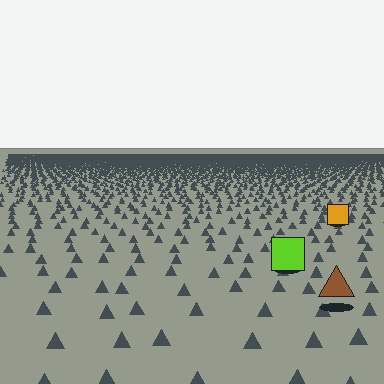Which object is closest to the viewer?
The brown triangle is closest. The texture marks near it are larger and more spread out.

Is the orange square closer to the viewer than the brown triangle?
No. The brown triangle is closer — you can tell from the texture gradient: the ground texture is coarser near it.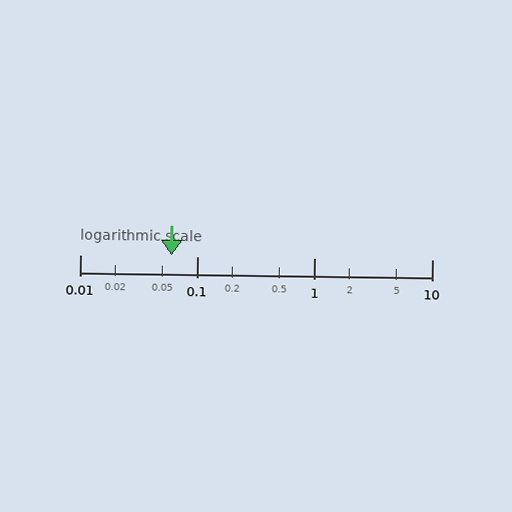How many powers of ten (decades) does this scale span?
The scale spans 3 decades, from 0.01 to 10.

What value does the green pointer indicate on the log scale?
The pointer indicates approximately 0.06.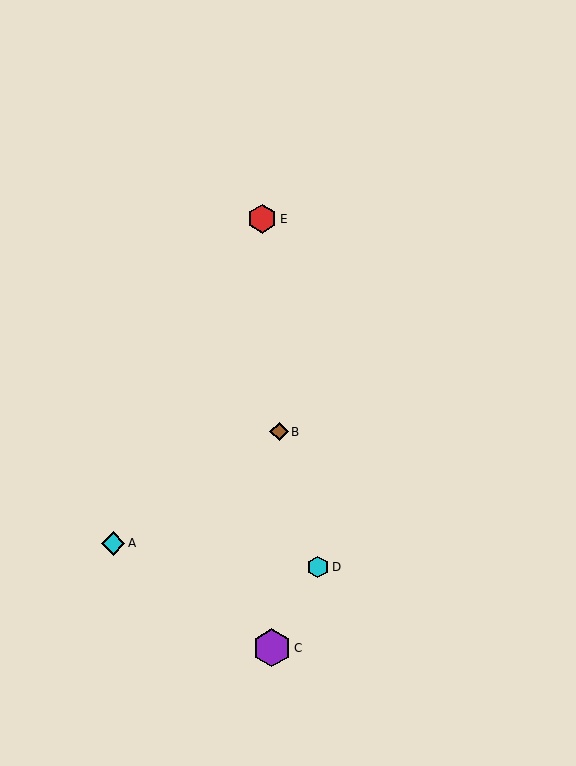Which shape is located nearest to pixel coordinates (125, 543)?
The cyan diamond (labeled A) at (113, 543) is nearest to that location.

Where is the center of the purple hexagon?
The center of the purple hexagon is at (272, 648).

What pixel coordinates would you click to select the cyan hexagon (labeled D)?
Click at (318, 567) to select the cyan hexagon D.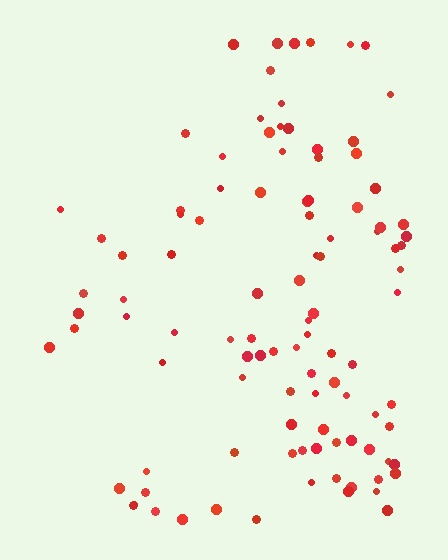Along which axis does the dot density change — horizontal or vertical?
Horizontal.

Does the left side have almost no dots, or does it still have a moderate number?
Still a moderate number, just noticeably fewer than the right.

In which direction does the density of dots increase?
From left to right, with the right side densest.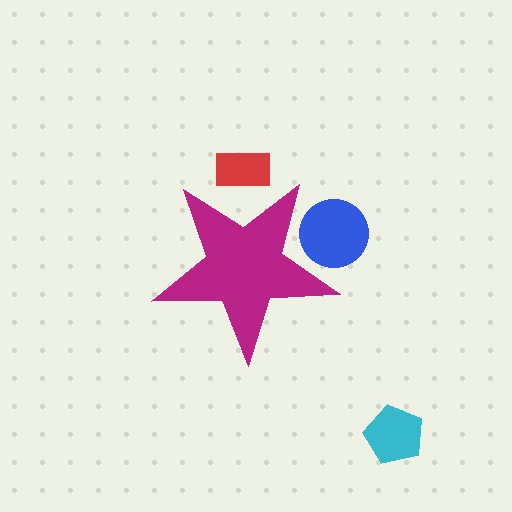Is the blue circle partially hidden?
Yes, the blue circle is partially hidden behind the magenta star.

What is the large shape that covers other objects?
A magenta star.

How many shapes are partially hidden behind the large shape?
2 shapes are partially hidden.